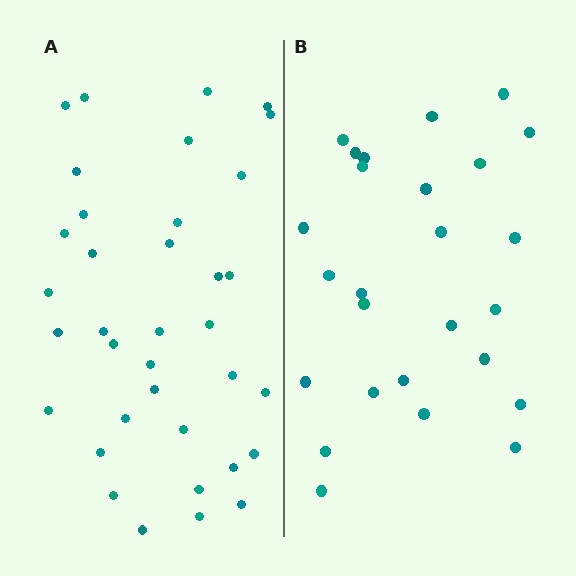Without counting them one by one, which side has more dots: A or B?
Region A (the left region) has more dots.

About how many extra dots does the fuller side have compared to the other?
Region A has roughly 10 or so more dots than region B.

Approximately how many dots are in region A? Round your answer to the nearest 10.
About 40 dots. (The exact count is 36, which rounds to 40.)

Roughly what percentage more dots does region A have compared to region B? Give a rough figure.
About 40% more.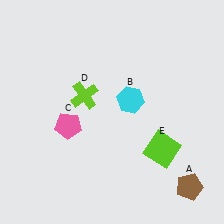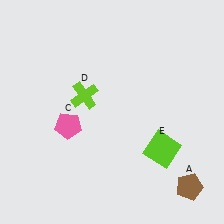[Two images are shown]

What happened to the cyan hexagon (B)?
The cyan hexagon (B) was removed in Image 2. It was in the top-right area of Image 1.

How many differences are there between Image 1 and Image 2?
There is 1 difference between the two images.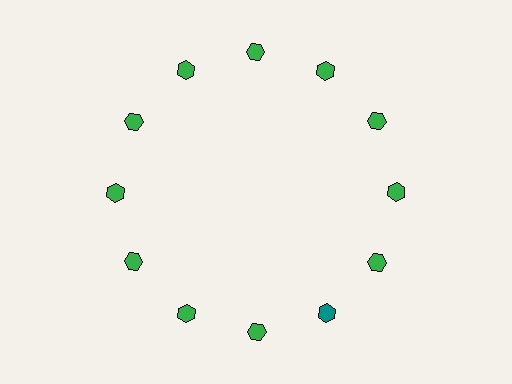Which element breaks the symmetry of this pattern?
The teal hexagon at roughly the 5 o'clock position breaks the symmetry. All other shapes are green hexagons.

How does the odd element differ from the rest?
It has a different color: teal instead of green.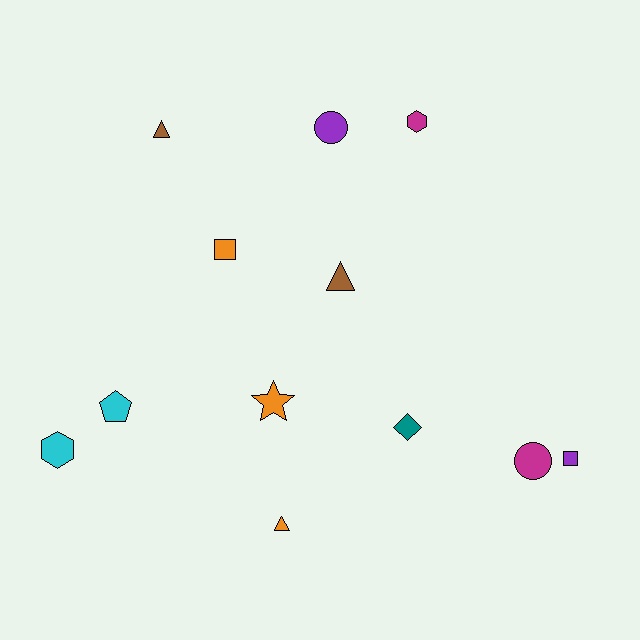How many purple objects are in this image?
There are 2 purple objects.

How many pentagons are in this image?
There is 1 pentagon.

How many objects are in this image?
There are 12 objects.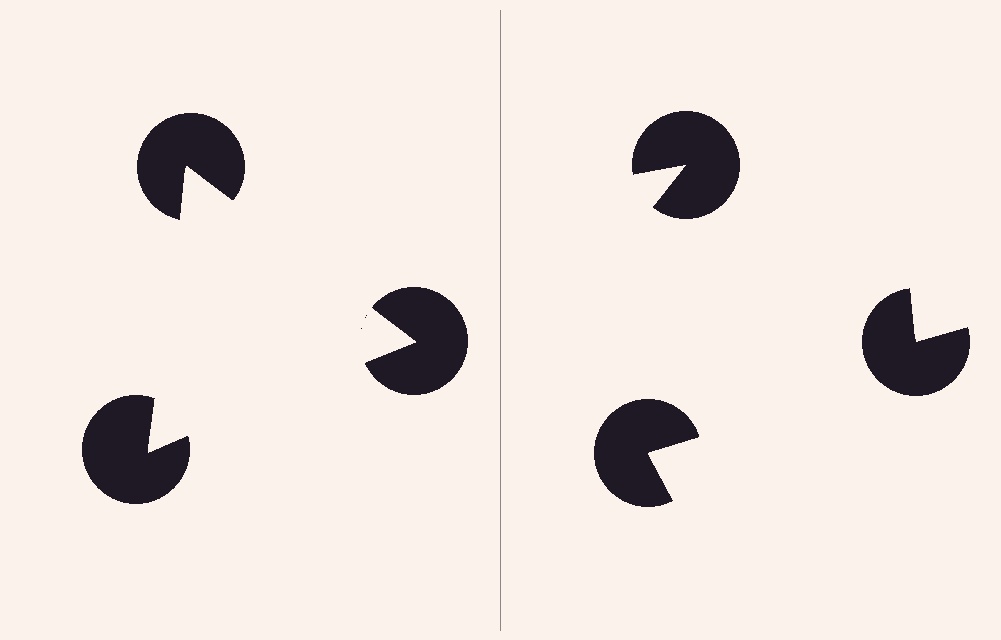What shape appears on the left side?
An illusory triangle.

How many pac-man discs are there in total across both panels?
6 — 3 on each side.